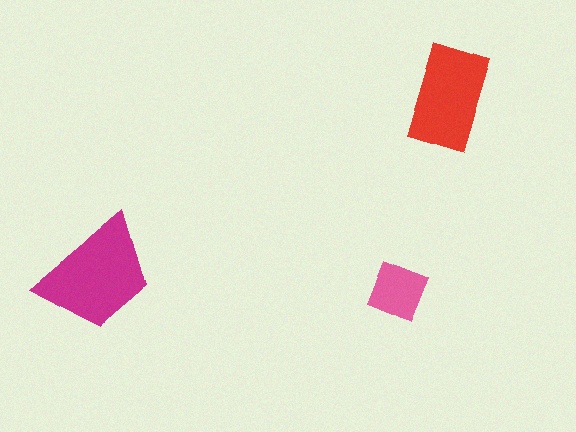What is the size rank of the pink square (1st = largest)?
3rd.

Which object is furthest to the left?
The magenta trapezoid is leftmost.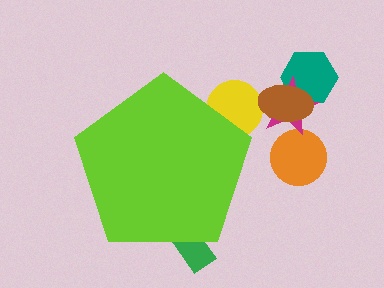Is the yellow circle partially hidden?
Yes, the yellow circle is partially hidden behind the lime pentagon.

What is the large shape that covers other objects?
A lime pentagon.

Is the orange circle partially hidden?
No, the orange circle is fully visible.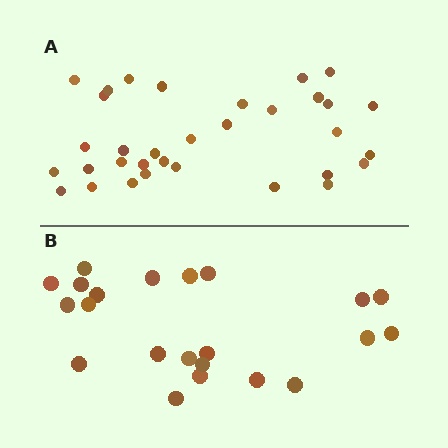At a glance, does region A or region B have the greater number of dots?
Region A (the top region) has more dots.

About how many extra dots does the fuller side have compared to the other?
Region A has roughly 12 or so more dots than region B.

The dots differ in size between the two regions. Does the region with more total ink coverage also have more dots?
No. Region B has more total ink coverage because its dots are larger, but region A actually contains more individual dots. Total area can be misleading — the number of items is what matters here.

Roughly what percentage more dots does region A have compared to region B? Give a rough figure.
About 50% more.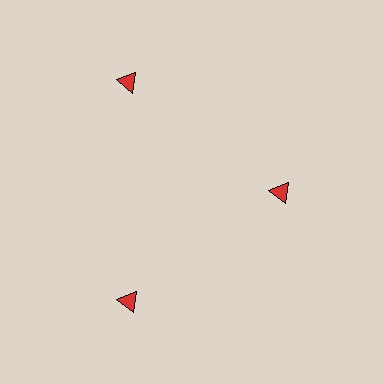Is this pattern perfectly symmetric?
No. The 3 red triangles are arranged in a ring, but one element near the 3 o'clock position is pulled inward toward the center, breaking the 3-fold rotational symmetry.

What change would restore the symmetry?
The symmetry would be restored by moving it outward, back onto the ring so that all 3 triangles sit at equal angles and equal distance from the center.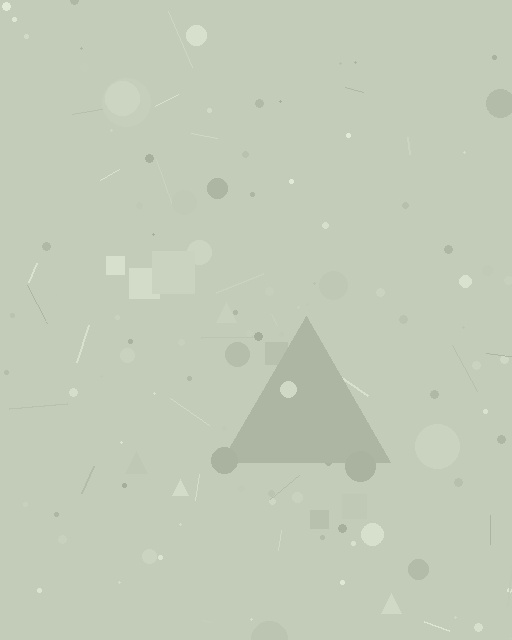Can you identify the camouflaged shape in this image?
The camouflaged shape is a triangle.